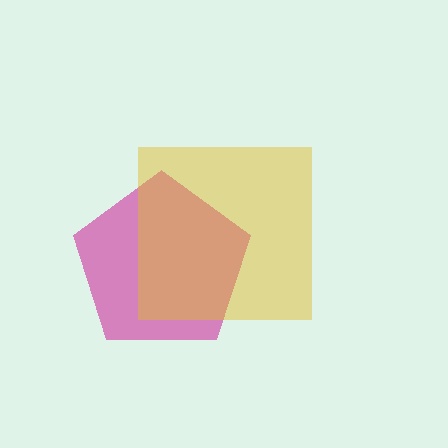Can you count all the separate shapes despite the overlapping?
Yes, there are 2 separate shapes.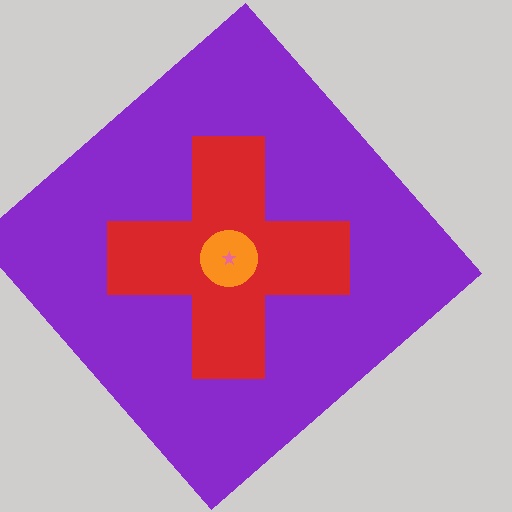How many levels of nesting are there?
4.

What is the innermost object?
The pink star.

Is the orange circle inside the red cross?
Yes.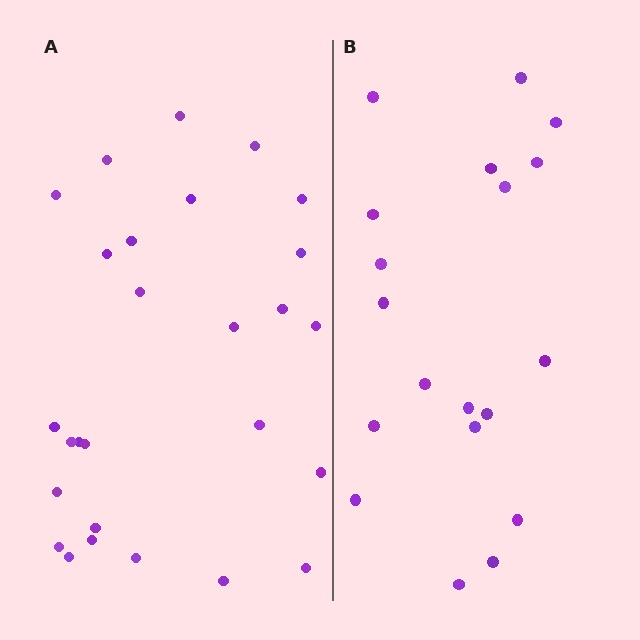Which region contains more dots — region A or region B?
Region A (the left region) has more dots.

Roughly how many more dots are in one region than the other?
Region A has roughly 8 or so more dots than region B.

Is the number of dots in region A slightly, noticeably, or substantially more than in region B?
Region A has noticeably more, but not dramatically so. The ratio is roughly 1.4 to 1.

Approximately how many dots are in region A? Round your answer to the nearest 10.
About 30 dots. (The exact count is 27, which rounds to 30.)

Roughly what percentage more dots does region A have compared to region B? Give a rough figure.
About 40% more.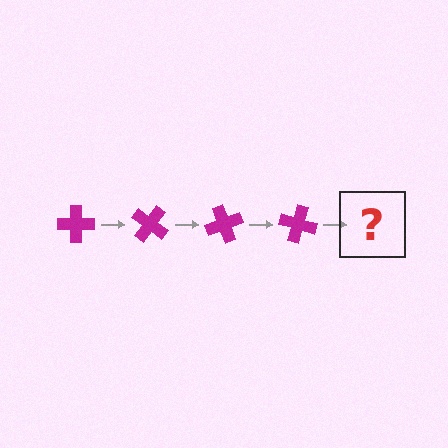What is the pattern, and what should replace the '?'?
The pattern is that the cross rotates 35 degrees each step. The '?' should be a magenta cross rotated 140 degrees.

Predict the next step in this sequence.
The next step is a magenta cross rotated 140 degrees.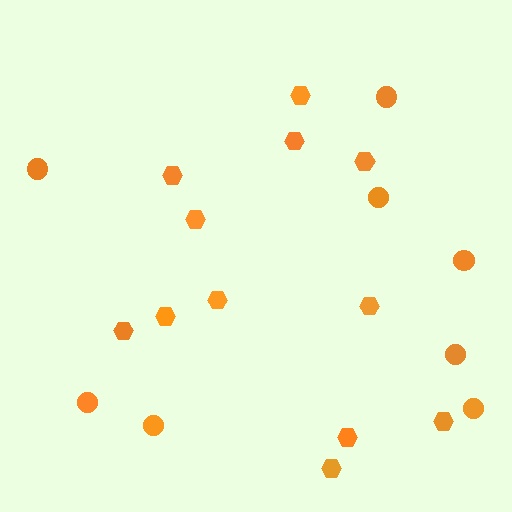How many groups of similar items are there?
There are 2 groups: one group of circles (8) and one group of hexagons (12).